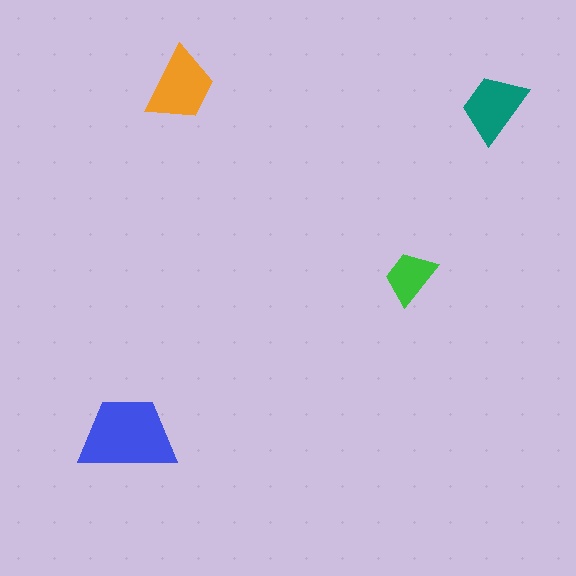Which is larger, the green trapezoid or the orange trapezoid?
The orange one.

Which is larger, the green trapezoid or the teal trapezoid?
The teal one.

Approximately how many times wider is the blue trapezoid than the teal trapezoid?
About 1.5 times wider.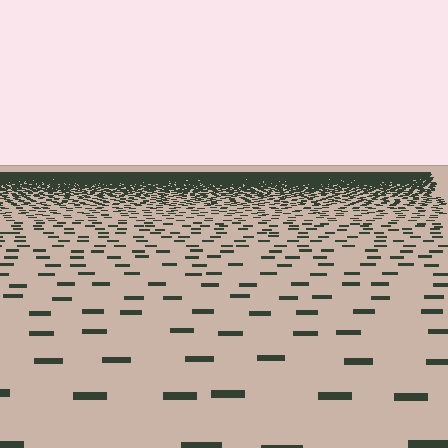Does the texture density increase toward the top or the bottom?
Density increases toward the top.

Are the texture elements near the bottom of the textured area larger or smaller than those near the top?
Larger. Near the bottom, elements are closer to the viewer and appear at a bigger on-screen size.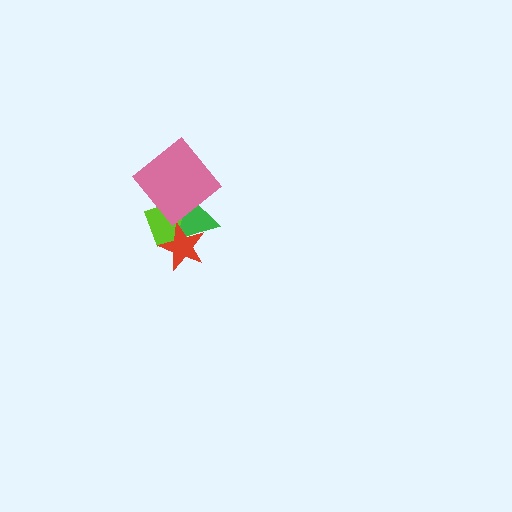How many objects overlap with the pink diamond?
2 objects overlap with the pink diamond.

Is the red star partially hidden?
No, no other shape covers it.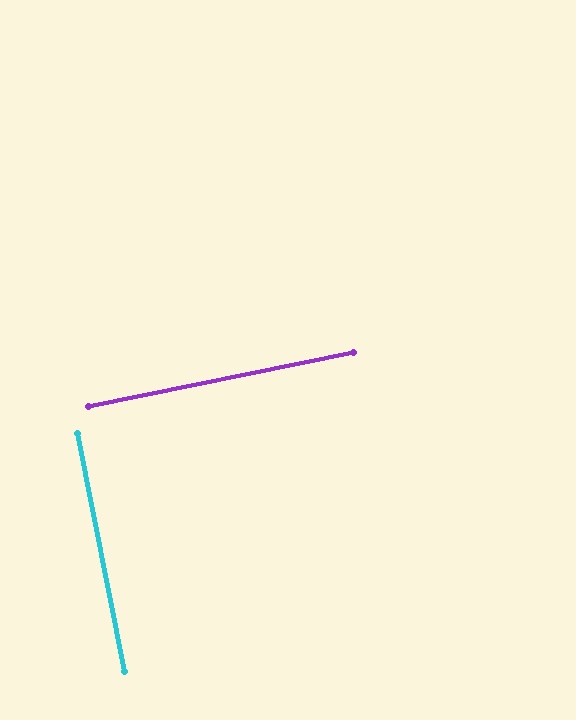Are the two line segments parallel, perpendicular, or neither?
Perpendicular — they meet at approximately 90°.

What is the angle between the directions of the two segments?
Approximately 90 degrees.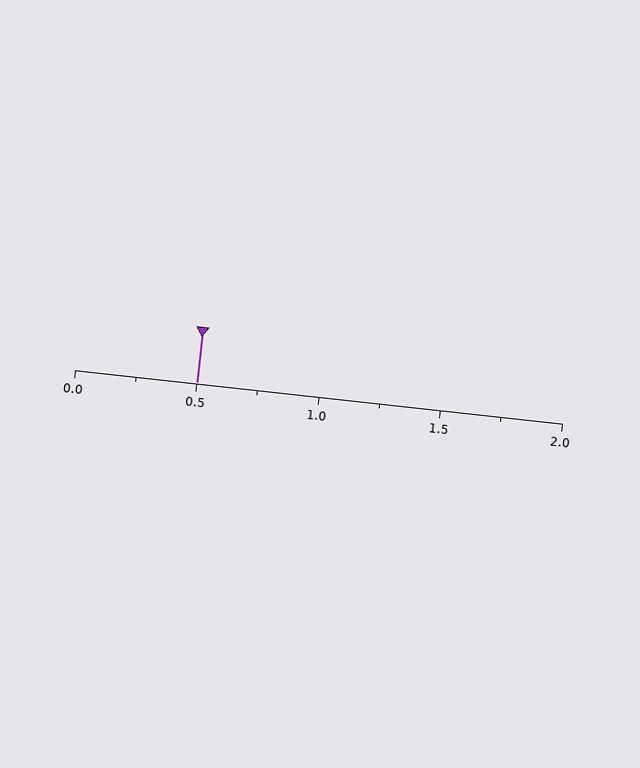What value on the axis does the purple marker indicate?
The marker indicates approximately 0.5.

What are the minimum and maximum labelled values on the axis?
The axis runs from 0.0 to 2.0.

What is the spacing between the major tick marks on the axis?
The major ticks are spaced 0.5 apart.